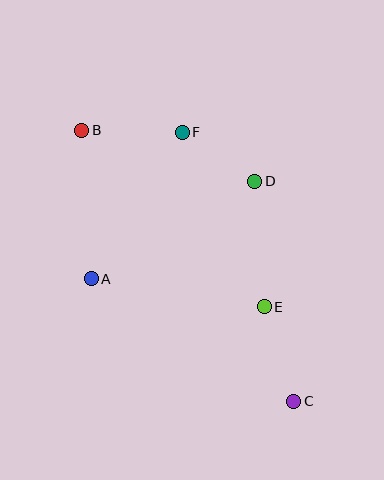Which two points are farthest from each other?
Points B and C are farthest from each other.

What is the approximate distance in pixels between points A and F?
The distance between A and F is approximately 173 pixels.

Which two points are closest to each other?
Points D and F are closest to each other.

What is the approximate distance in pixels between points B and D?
The distance between B and D is approximately 180 pixels.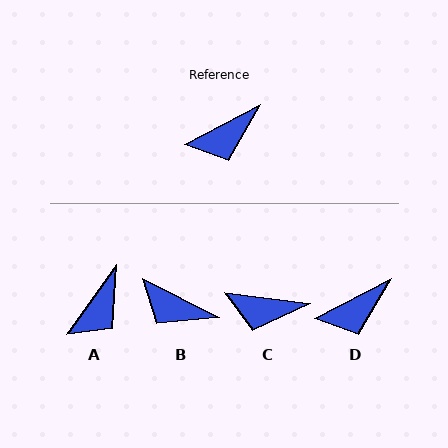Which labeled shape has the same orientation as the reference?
D.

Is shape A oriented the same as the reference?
No, it is off by about 28 degrees.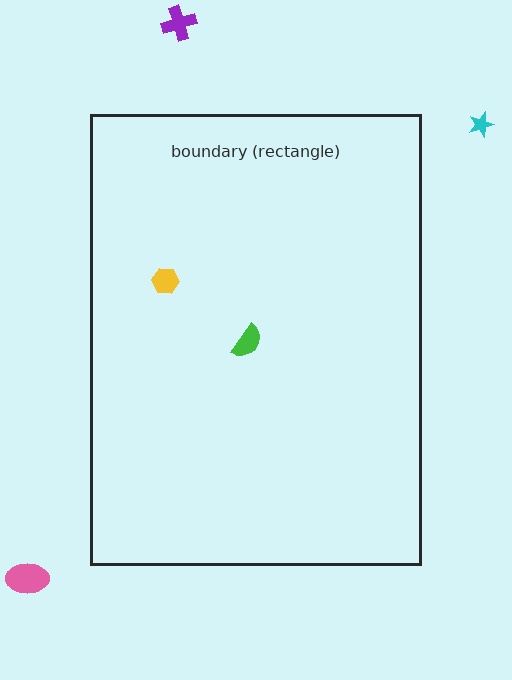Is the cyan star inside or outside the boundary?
Outside.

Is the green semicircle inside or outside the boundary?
Inside.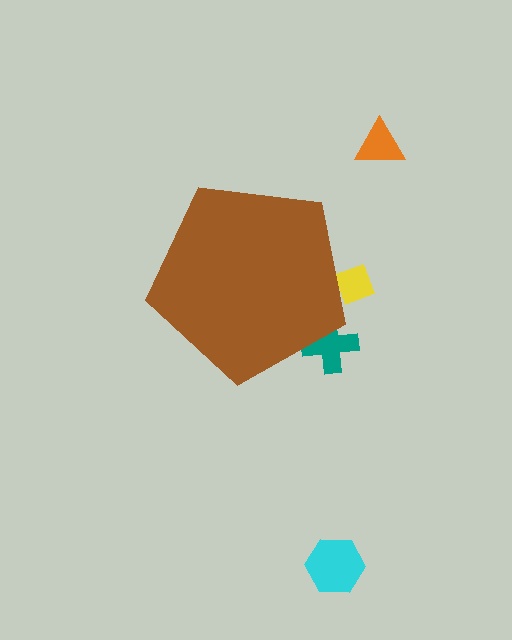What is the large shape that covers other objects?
A brown pentagon.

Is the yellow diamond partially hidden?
Yes, the yellow diamond is partially hidden behind the brown pentagon.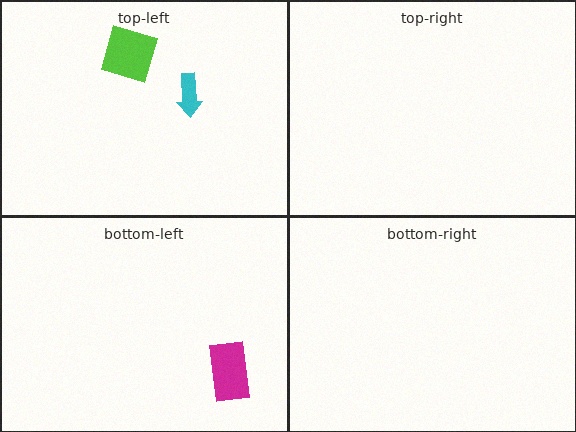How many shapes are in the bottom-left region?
1.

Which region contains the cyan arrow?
The top-left region.